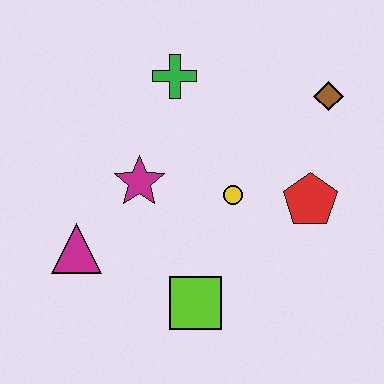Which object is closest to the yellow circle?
The red pentagon is closest to the yellow circle.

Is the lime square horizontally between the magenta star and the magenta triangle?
No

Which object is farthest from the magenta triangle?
The brown diamond is farthest from the magenta triangle.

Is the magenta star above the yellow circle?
Yes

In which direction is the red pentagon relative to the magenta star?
The red pentagon is to the right of the magenta star.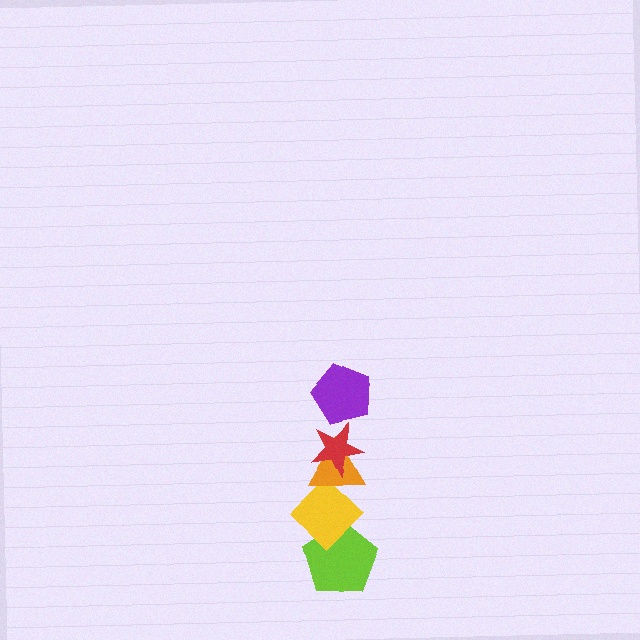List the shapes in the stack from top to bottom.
From top to bottom: the purple pentagon, the red star, the orange triangle, the yellow diamond, the lime pentagon.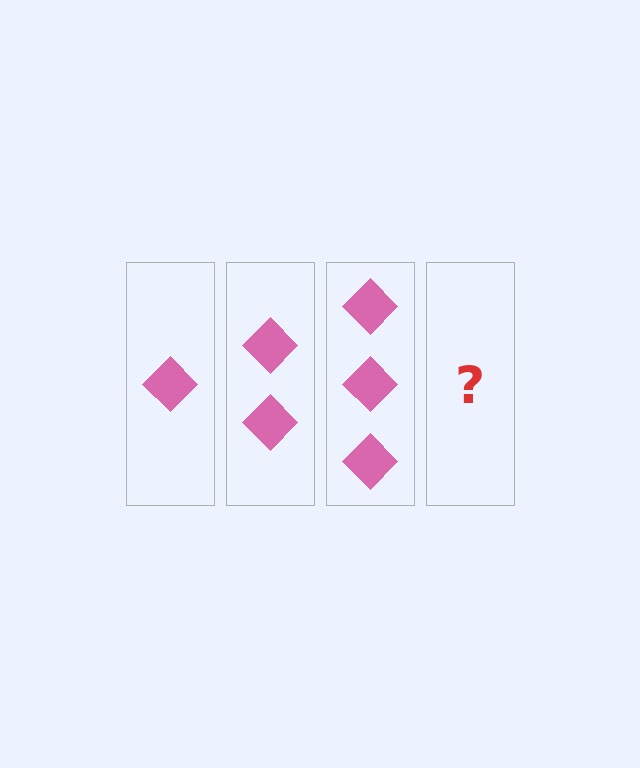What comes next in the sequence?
The next element should be 4 diamonds.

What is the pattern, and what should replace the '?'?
The pattern is that each step adds one more diamond. The '?' should be 4 diamonds.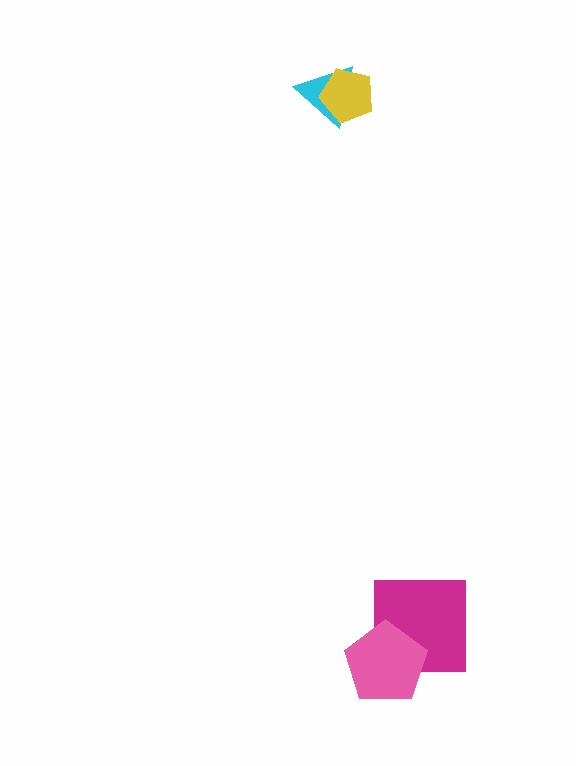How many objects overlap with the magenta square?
1 object overlaps with the magenta square.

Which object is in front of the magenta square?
The pink pentagon is in front of the magenta square.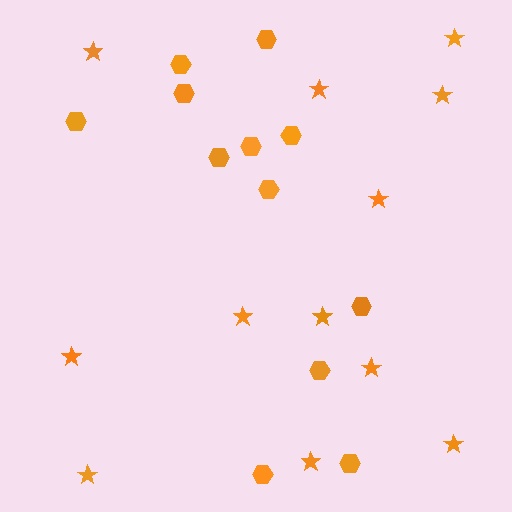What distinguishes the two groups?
There are 2 groups: one group of hexagons (12) and one group of stars (12).